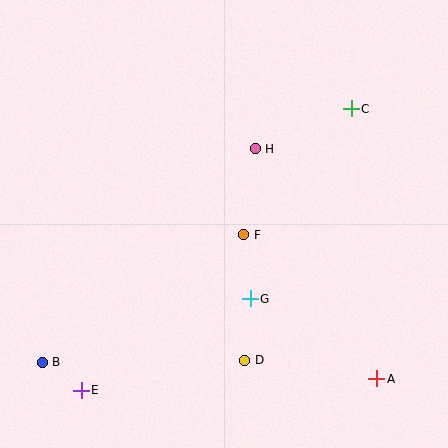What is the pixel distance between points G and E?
The distance between G and E is 192 pixels.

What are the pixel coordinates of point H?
Point H is at (255, 149).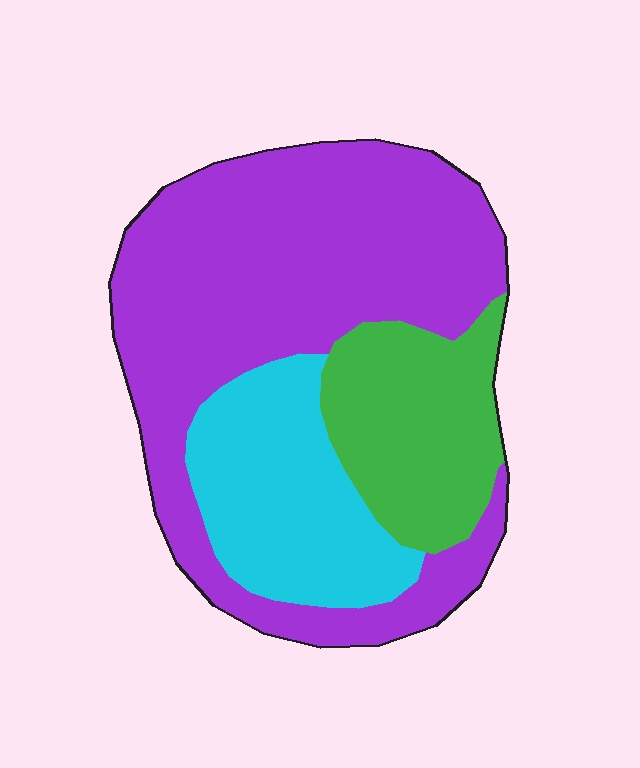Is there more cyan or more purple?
Purple.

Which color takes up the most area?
Purple, at roughly 60%.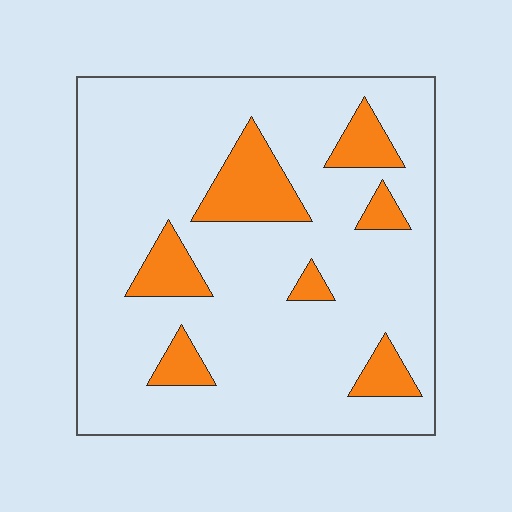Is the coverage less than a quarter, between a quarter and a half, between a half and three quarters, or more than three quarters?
Less than a quarter.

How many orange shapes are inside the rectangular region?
7.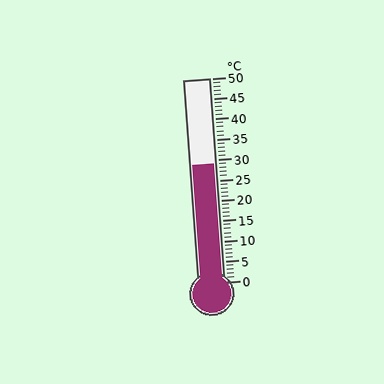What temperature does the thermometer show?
The thermometer shows approximately 29°C.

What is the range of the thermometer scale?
The thermometer scale ranges from 0°C to 50°C.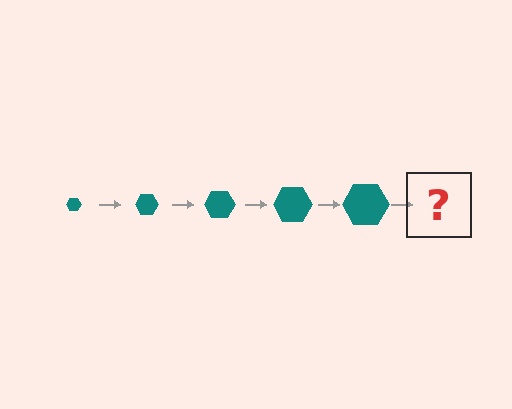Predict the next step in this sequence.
The next step is a teal hexagon, larger than the previous one.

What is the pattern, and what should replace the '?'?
The pattern is that the hexagon gets progressively larger each step. The '?' should be a teal hexagon, larger than the previous one.